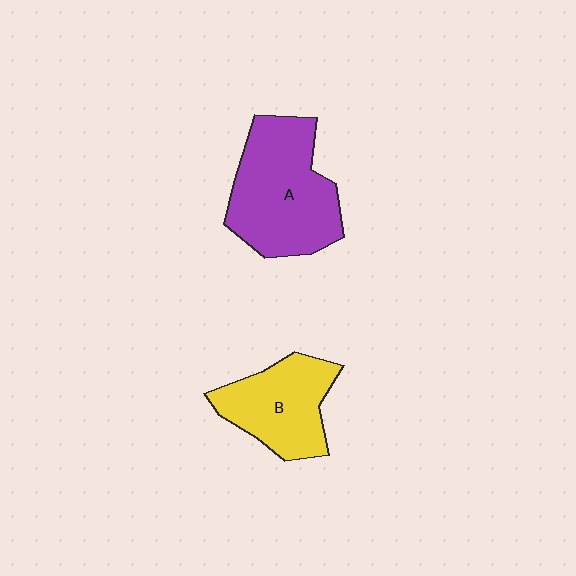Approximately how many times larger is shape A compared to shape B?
Approximately 1.4 times.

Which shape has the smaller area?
Shape B (yellow).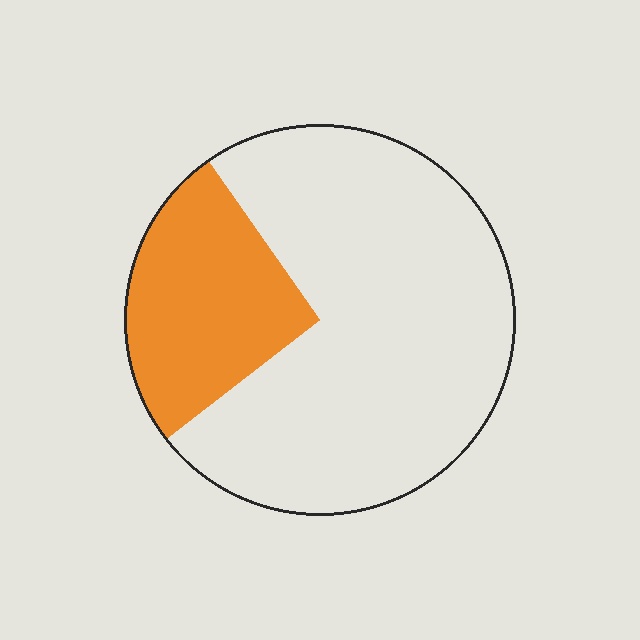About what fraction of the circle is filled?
About one quarter (1/4).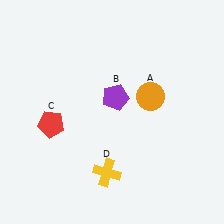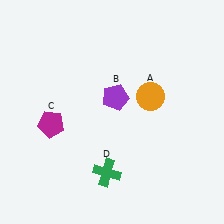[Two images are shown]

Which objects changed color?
C changed from red to magenta. D changed from yellow to green.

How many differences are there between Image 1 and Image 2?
There are 2 differences between the two images.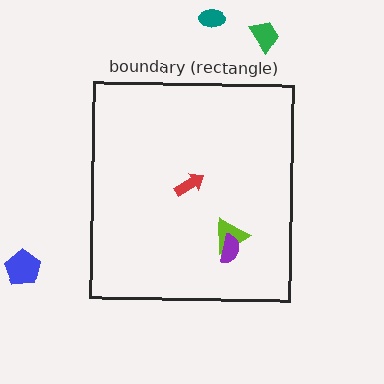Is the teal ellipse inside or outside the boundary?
Outside.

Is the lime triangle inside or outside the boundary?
Inside.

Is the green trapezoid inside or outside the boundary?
Outside.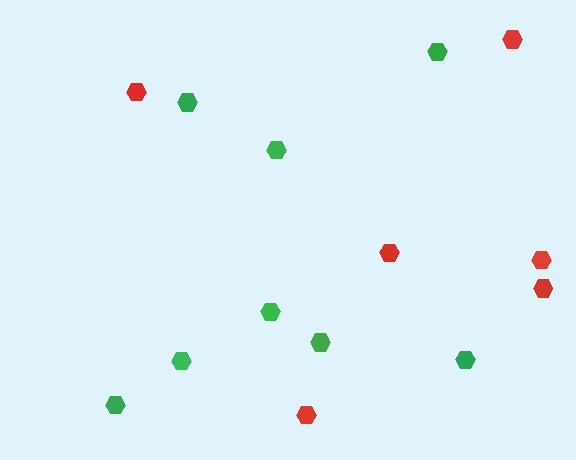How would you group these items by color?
There are 2 groups: one group of green hexagons (8) and one group of red hexagons (6).